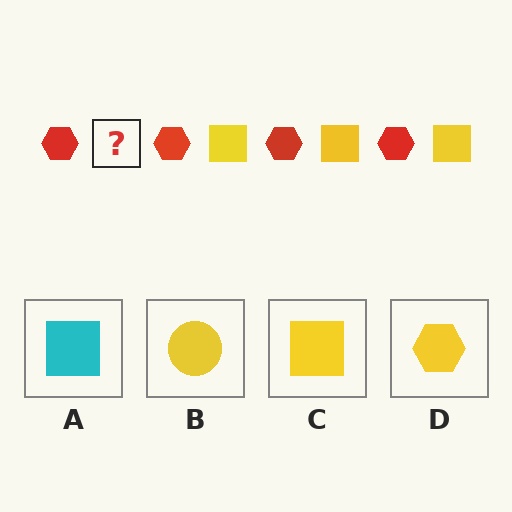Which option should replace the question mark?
Option C.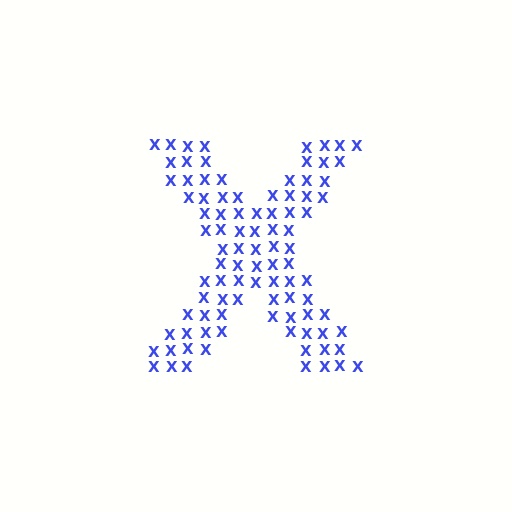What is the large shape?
The large shape is the letter X.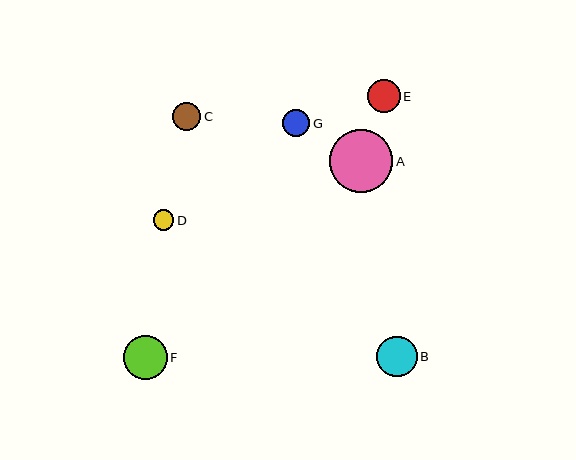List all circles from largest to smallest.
From largest to smallest: A, F, B, E, C, G, D.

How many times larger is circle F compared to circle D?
Circle F is approximately 2.2 times the size of circle D.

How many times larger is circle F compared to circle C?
Circle F is approximately 1.6 times the size of circle C.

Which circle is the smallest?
Circle D is the smallest with a size of approximately 20 pixels.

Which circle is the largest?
Circle A is the largest with a size of approximately 63 pixels.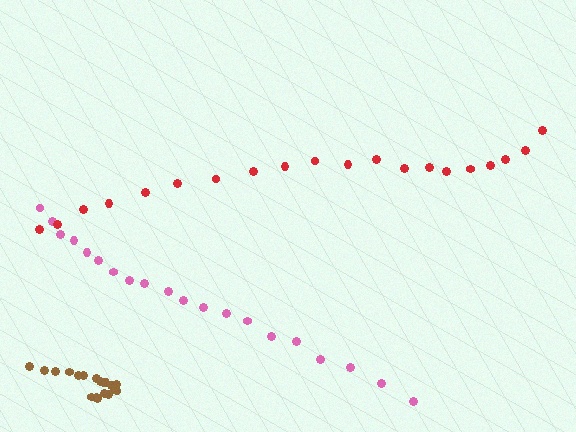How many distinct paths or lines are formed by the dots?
There are 3 distinct paths.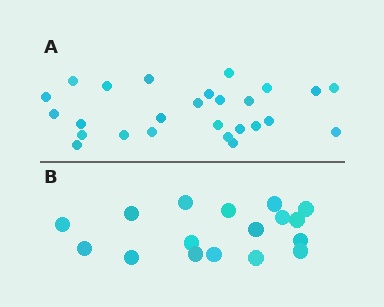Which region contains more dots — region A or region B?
Region A (the top region) has more dots.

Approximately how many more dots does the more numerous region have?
Region A has roughly 8 or so more dots than region B.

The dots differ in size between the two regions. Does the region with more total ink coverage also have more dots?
No. Region B has more total ink coverage because its dots are larger, but region A actually contains more individual dots. Total area can be misleading — the number of items is what matters here.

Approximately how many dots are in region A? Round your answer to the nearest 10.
About 30 dots. (The exact count is 26, which rounds to 30.)